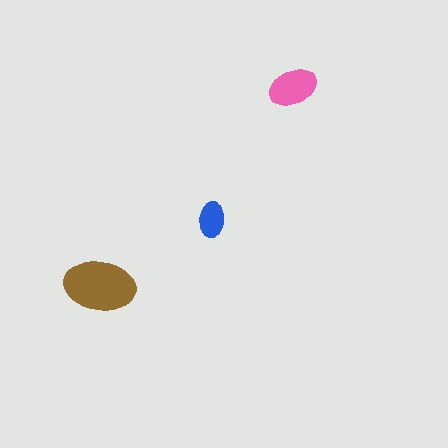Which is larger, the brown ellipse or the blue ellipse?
The brown one.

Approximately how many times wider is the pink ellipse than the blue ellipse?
About 1.5 times wider.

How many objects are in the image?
There are 3 objects in the image.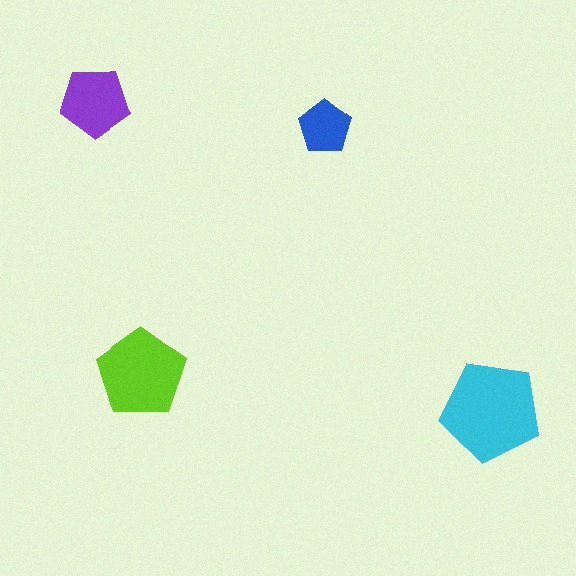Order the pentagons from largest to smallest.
the cyan one, the lime one, the purple one, the blue one.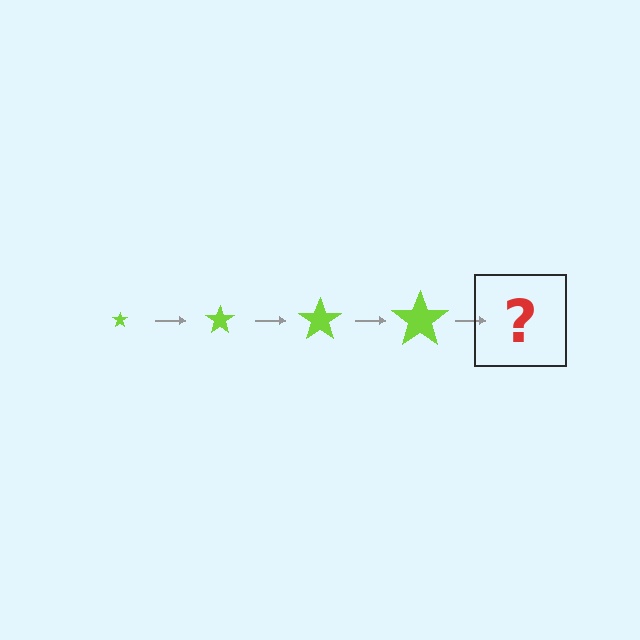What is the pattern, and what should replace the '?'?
The pattern is that the star gets progressively larger each step. The '?' should be a lime star, larger than the previous one.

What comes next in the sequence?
The next element should be a lime star, larger than the previous one.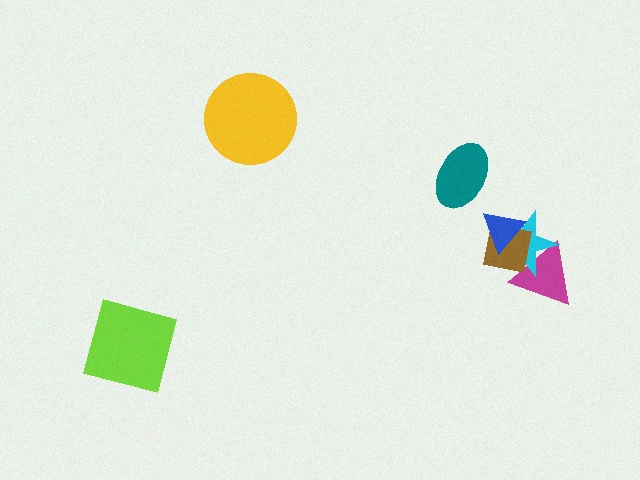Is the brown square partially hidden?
Yes, it is partially covered by another shape.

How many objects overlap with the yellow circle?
0 objects overlap with the yellow circle.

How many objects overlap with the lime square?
0 objects overlap with the lime square.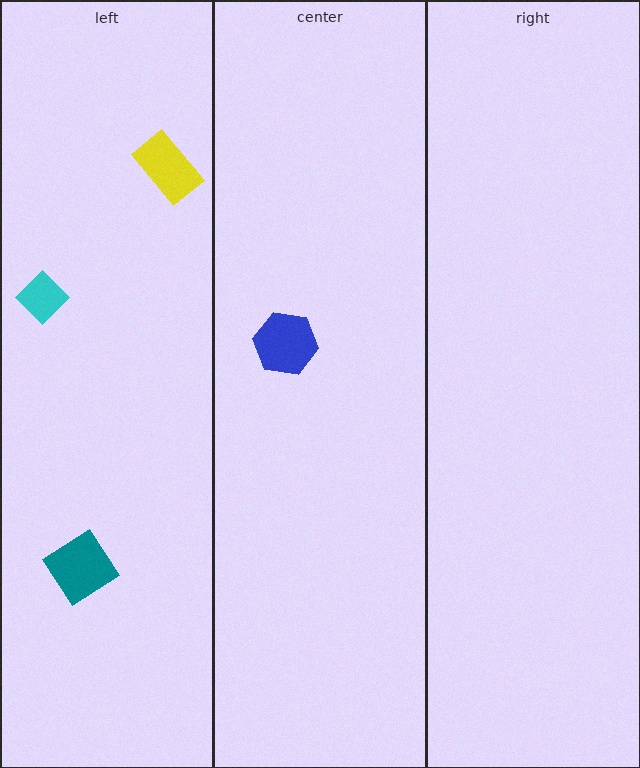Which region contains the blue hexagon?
The center region.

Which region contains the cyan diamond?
The left region.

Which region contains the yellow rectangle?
The left region.